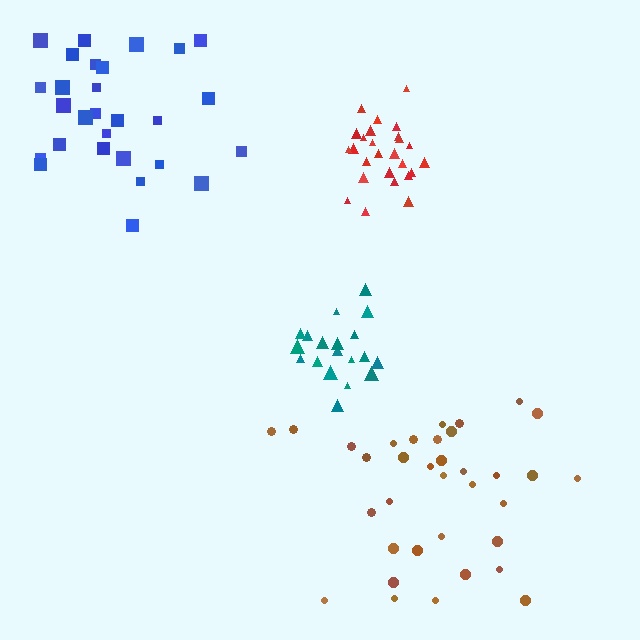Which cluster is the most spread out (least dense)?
Blue.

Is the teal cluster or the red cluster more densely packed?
Red.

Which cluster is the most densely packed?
Red.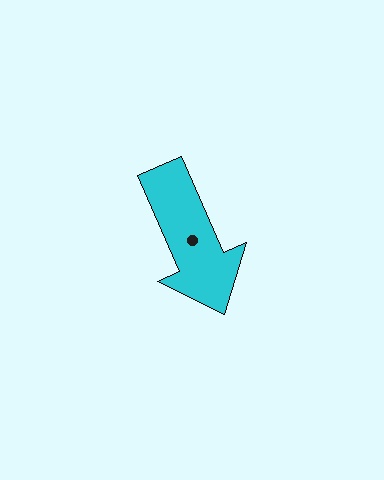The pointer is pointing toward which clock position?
Roughly 5 o'clock.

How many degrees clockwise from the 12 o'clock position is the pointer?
Approximately 156 degrees.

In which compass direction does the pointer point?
Southeast.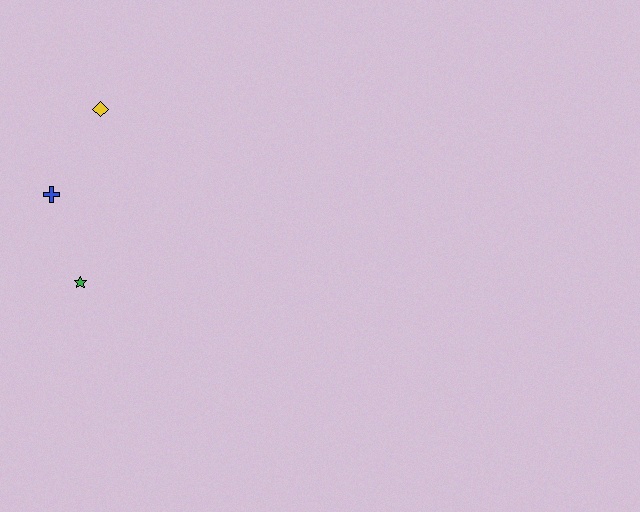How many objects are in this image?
There are 3 objects.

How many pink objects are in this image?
There are no pink objects.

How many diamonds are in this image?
There is 1 diamond.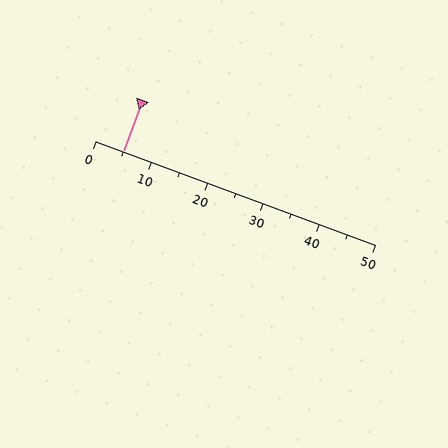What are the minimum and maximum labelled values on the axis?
The axis runs from 0 to 50.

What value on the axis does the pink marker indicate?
The marker indicates approximately 5.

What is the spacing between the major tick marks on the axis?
The major ticks are spaced 10 apart.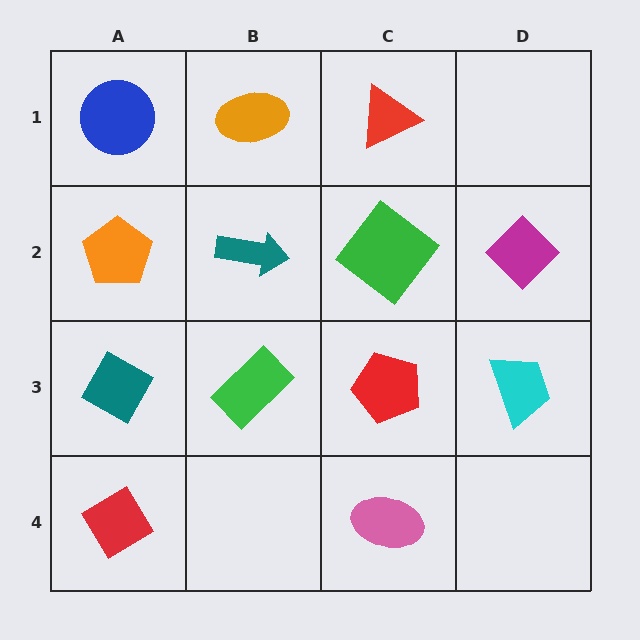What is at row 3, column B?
A green rectangle.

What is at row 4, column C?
A pink ellipse.